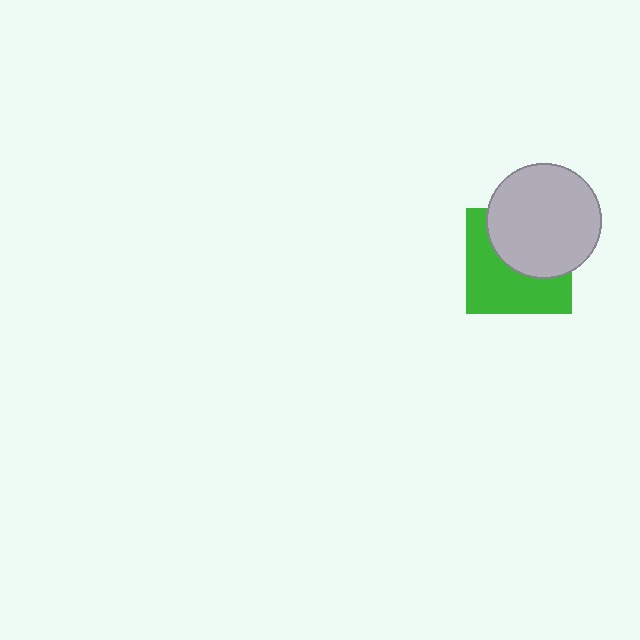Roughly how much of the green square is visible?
About half of it is visible (roughly 53%).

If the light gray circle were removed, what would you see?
You would see the complete green square.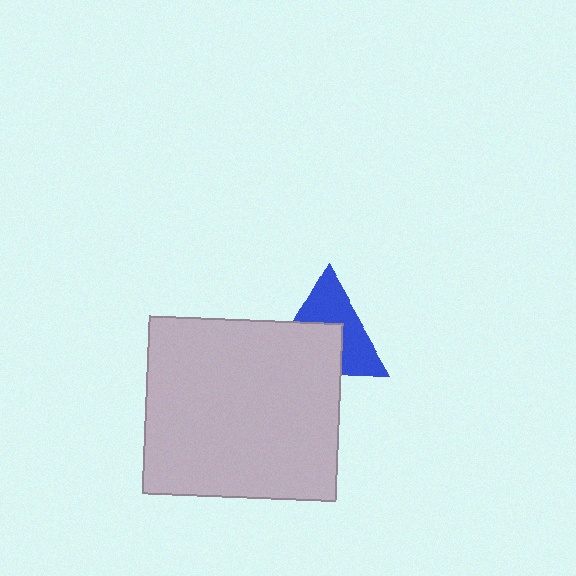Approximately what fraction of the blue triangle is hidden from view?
Roughly 47% of the blue triangle is hidden behind the light gray rectangle.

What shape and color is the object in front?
The object in front is a light gray rectangle.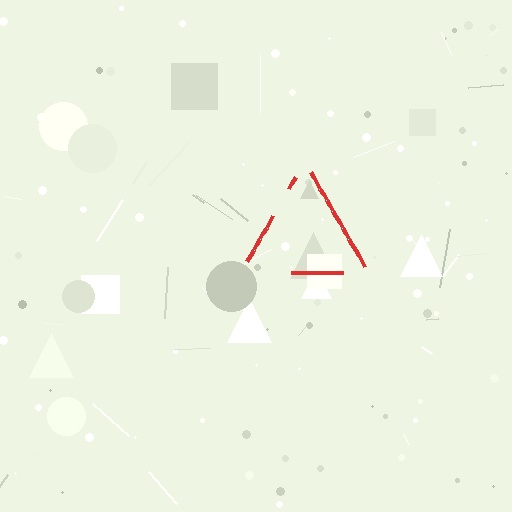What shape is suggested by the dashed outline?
The dashed outline suggests a triangle.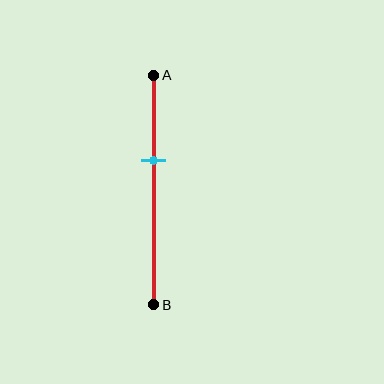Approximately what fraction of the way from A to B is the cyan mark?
The cyan mark is approximately 35% of the way from A to B.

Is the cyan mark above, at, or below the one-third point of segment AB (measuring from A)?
The cyan mark is below the one-third point of segment AB.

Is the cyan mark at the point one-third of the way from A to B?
No, the mark is at about 35% from A, not at the 33% one-third point.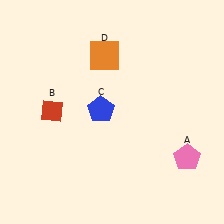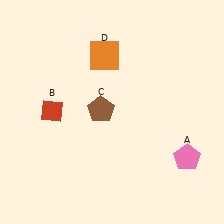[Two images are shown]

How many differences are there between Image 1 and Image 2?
There is 1 difference between the two images.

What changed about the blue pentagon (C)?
In Image 1, C is blue. In Image 2, it changed to brown.